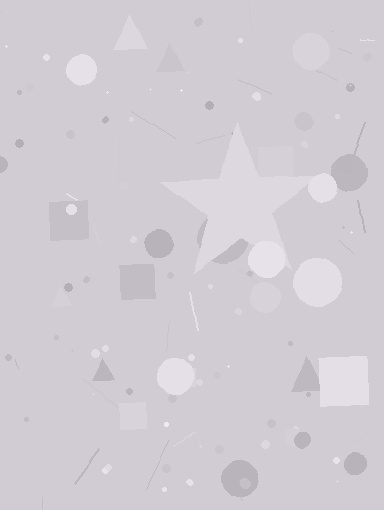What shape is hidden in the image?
A star is hidden in the image.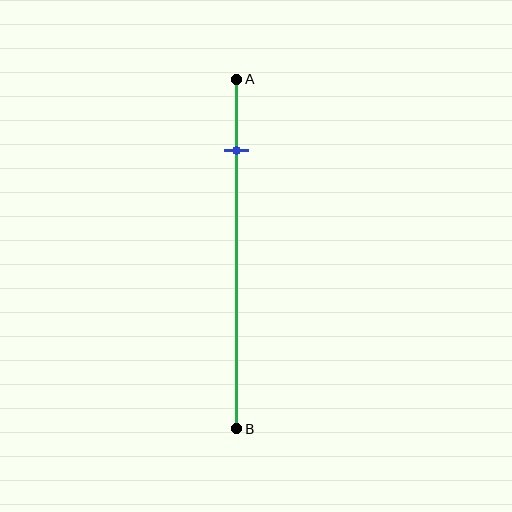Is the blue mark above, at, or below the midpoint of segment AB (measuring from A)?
The blue mark is above the midpoint of segment AB.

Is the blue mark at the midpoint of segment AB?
No, the mark is at about 20% from A, not at the 50% midpoint.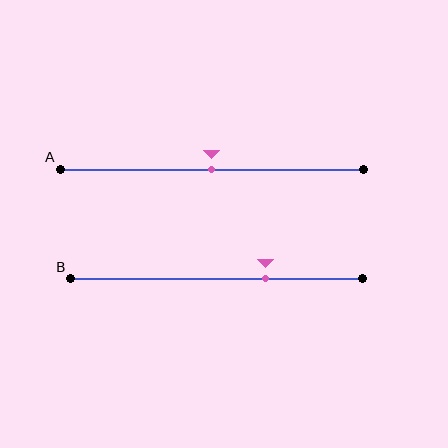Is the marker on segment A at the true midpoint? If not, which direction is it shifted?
Yes, the marker on segment A is at the true midpoint.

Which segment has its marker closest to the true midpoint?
Segment A has its marker closest to the true midpoint.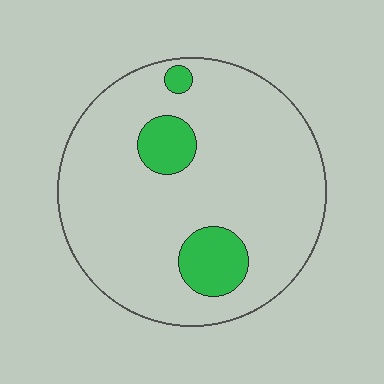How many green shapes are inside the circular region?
3.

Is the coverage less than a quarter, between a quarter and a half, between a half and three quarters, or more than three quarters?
Less than a quarter.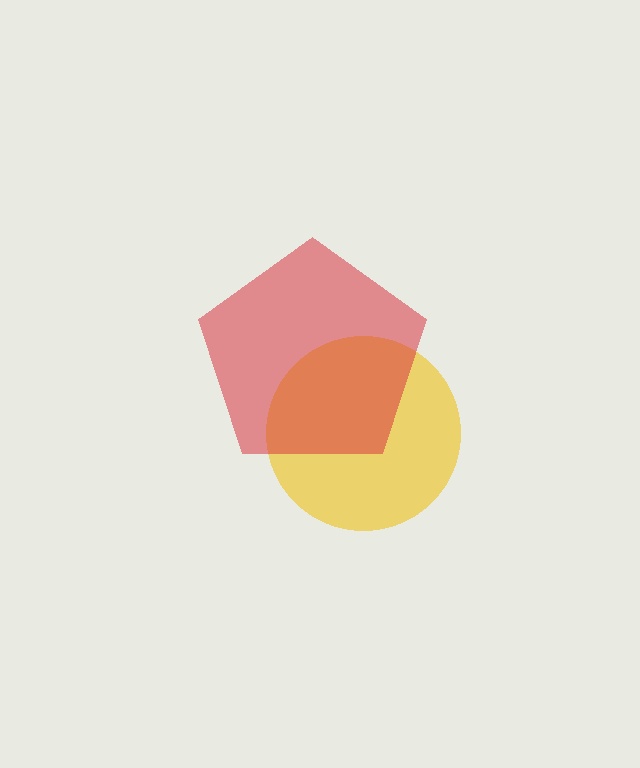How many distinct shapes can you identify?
There are 2 distinct shapes: a yellow circle, a red pentagon.